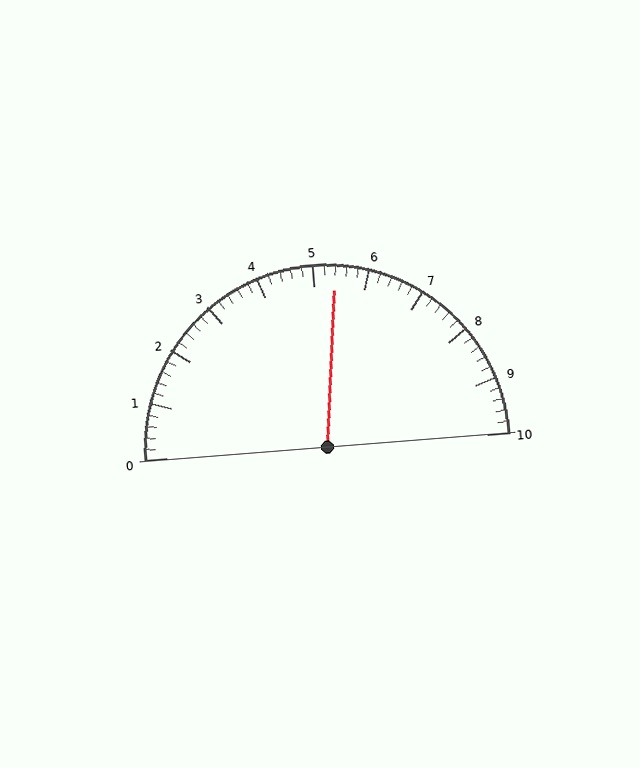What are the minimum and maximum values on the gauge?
The gauge ranges from 0 to 10.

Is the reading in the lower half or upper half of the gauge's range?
The reading is in the upper half of the range (0 to 10).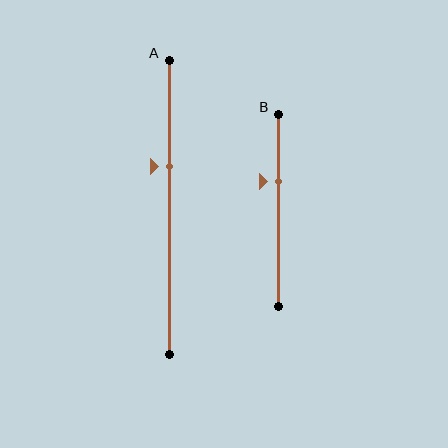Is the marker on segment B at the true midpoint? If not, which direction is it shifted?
No, the marker on segment B is shifted upward by about 15% of the segment length.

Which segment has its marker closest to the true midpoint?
Segment A has its marker closest to the true midpoint.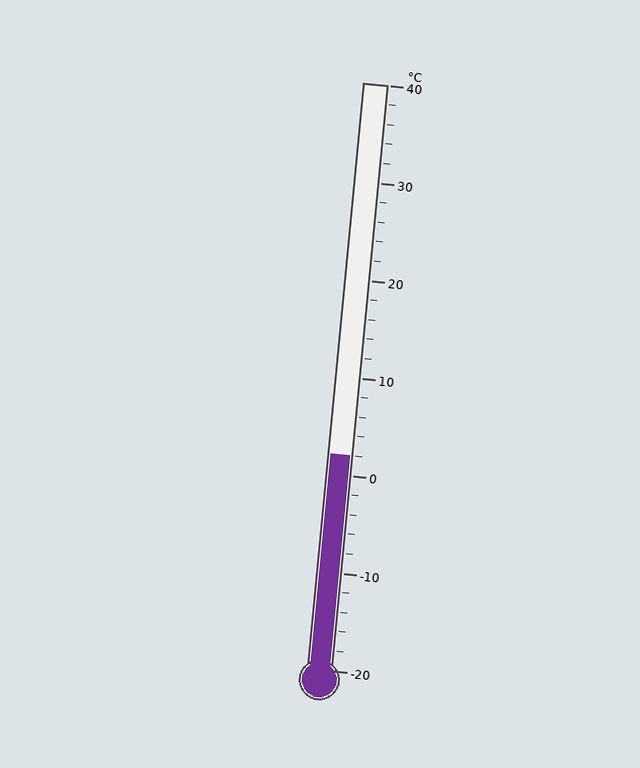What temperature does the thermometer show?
The thermometer shows approximately 2°C.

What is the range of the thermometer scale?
The thermometer scale ranges from -20°C to 40°C.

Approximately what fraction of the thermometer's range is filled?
The thermometer is filled to approximately 35% of its range.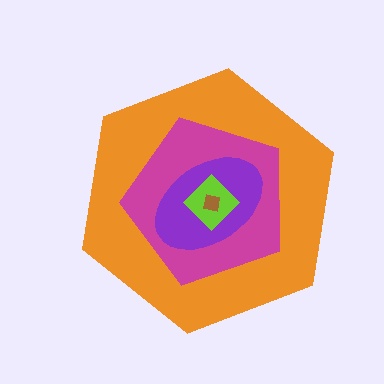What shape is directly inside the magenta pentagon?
The purple ellipse.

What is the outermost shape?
The orange hexagon.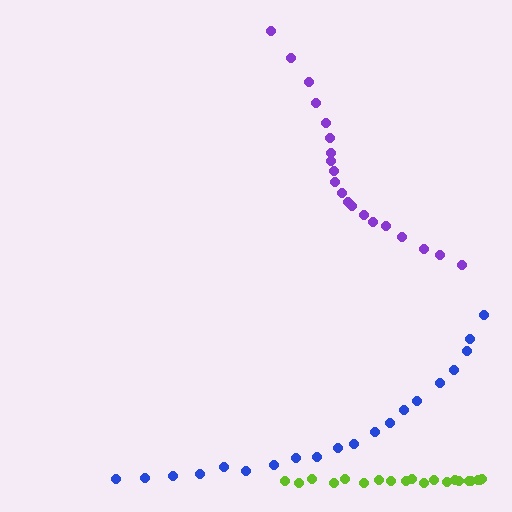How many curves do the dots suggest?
There are 3 distinct paths.